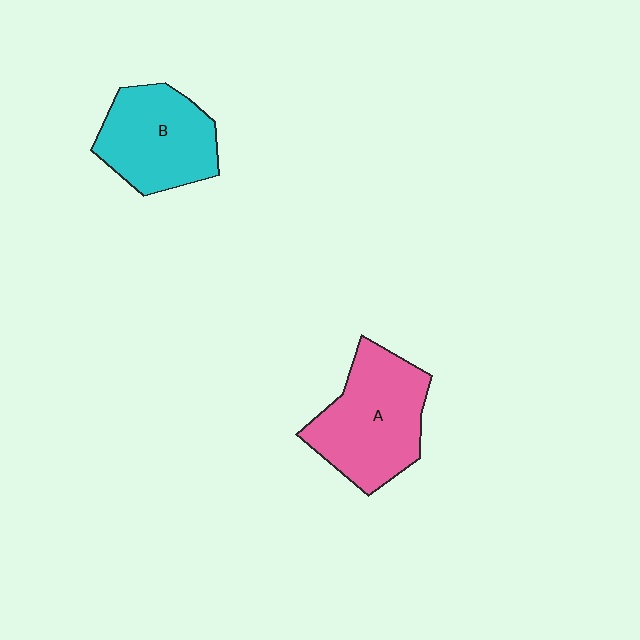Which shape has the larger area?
Shape A (pink).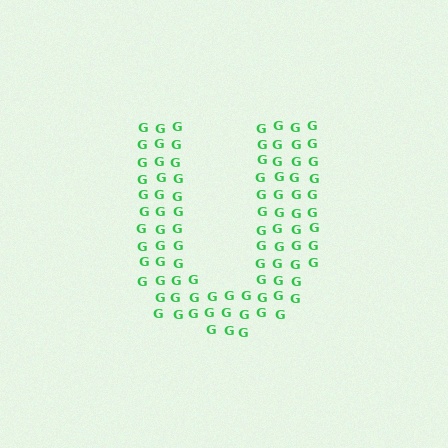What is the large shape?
The large shape is the letter U.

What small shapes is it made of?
It is made of small letter G's.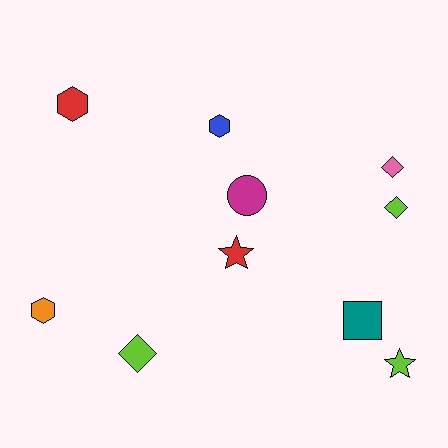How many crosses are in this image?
There are no crosses.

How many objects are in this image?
There are 10 objects.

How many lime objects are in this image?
There are 3 lime objects.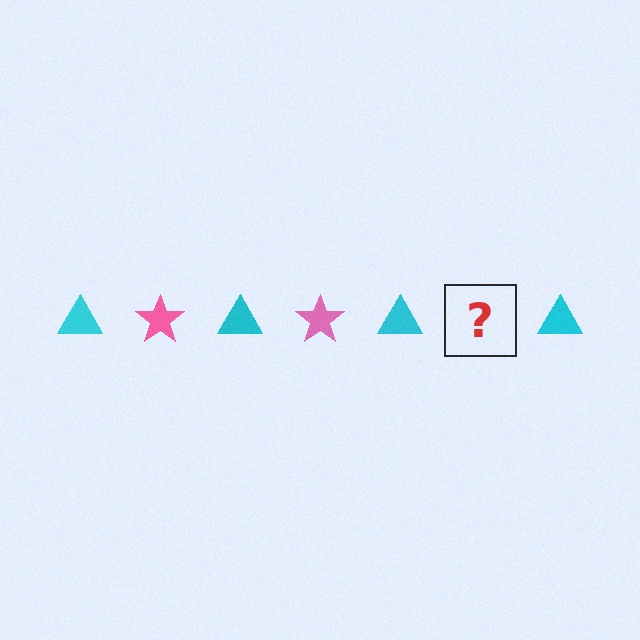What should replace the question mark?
The question mark should be replaced with a pink star.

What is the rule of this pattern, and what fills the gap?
The rule is that the pattern alternates between cyan triangle and pink star. The gap should be filled with a pink star.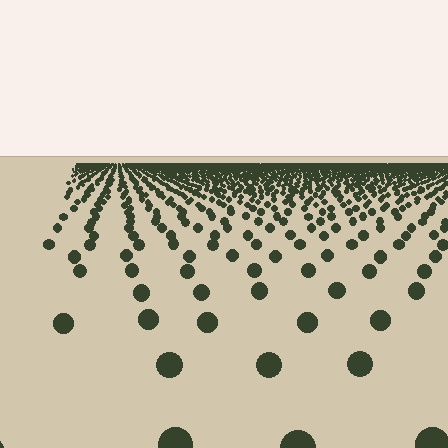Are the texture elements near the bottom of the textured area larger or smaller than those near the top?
Larger. Near the bottom, elements are closer to the viewer and appear at a bigger on-screen size.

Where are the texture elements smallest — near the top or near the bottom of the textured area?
Near the top.